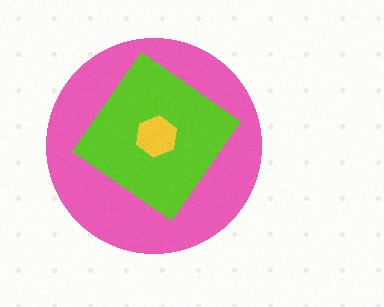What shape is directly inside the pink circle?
The lime diamond.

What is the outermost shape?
The pink circle.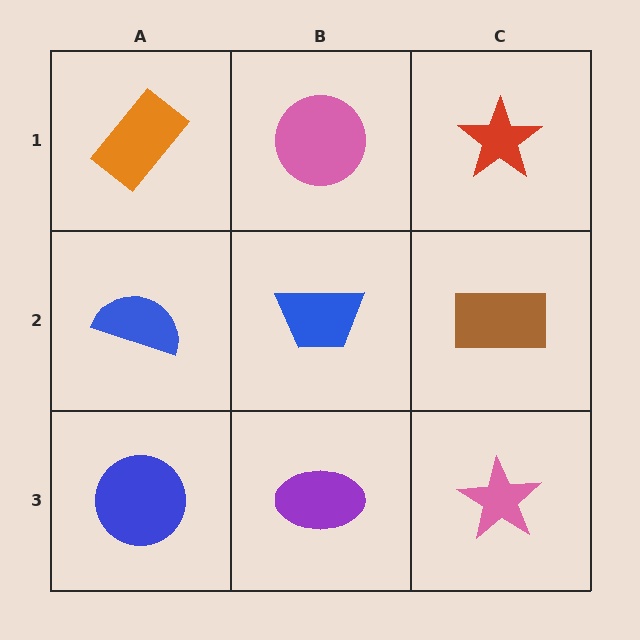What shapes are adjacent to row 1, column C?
A brown rectangle (row 2, column C), a pink circle (row 1, column B).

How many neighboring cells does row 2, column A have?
3.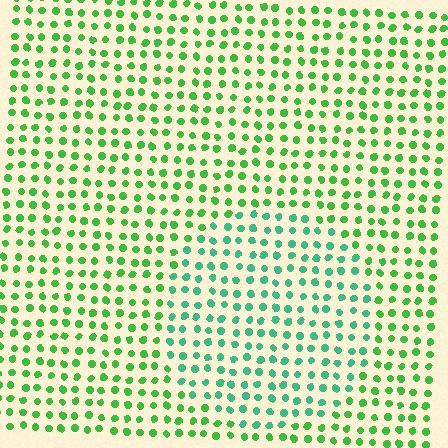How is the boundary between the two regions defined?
The boundary is defined purely by a slight shift in hue (about 31 degrees). Spacing, size, and orientation are identical on both sides.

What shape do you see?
I see a circle.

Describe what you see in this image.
The image is filled with small green elements in a uniform arrangement. A circle-shaped region is visible where the elements are tinted to a slightly different hue, forming a subtle color boundary.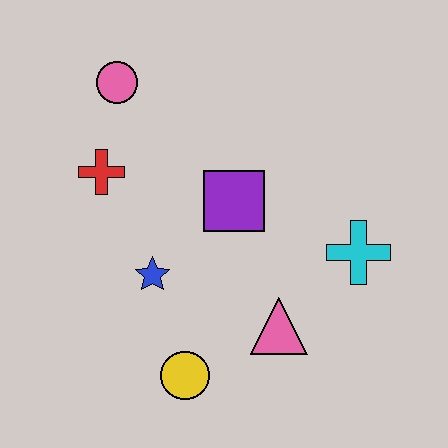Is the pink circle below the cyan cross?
No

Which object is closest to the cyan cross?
The pink triangle is closest to the cyan cross.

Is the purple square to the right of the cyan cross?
No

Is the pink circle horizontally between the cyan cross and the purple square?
No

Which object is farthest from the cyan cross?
The pink circle is farthest from the cyan cross.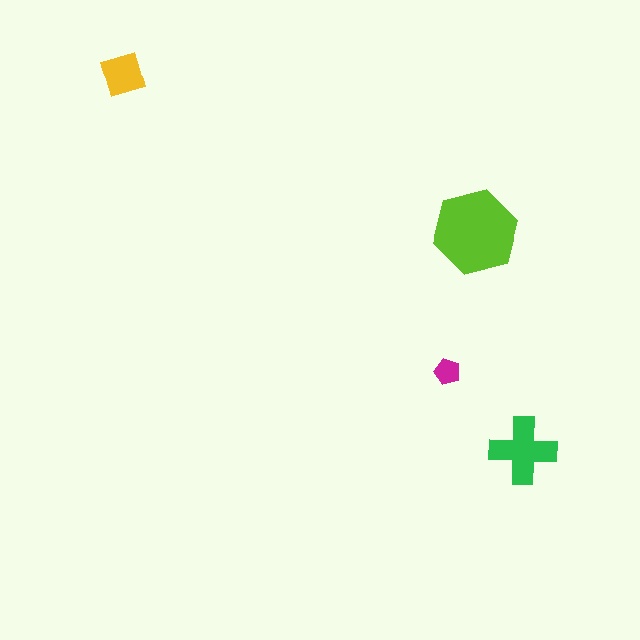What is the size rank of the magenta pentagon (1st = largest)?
4th.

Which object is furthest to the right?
The green cross is rightmost.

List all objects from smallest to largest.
The magenta pentagon, the yellow square, the green cross, the lime hexagon.